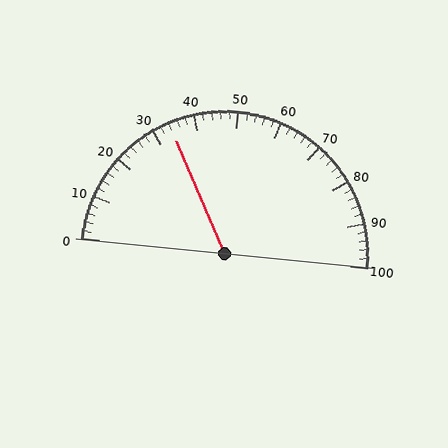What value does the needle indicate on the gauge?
The needle indicates approximately 34.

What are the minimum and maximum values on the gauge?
The gauge ranges from 0 to 100.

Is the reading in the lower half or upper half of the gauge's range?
The reading is in the lower half of the range (0 to 100).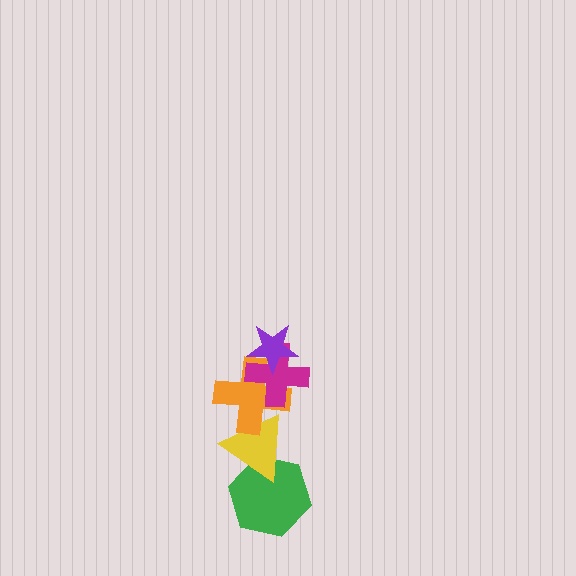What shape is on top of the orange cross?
The magenta cross is on top of the orange cross.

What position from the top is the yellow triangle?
The yellow triangle is 4th from the top.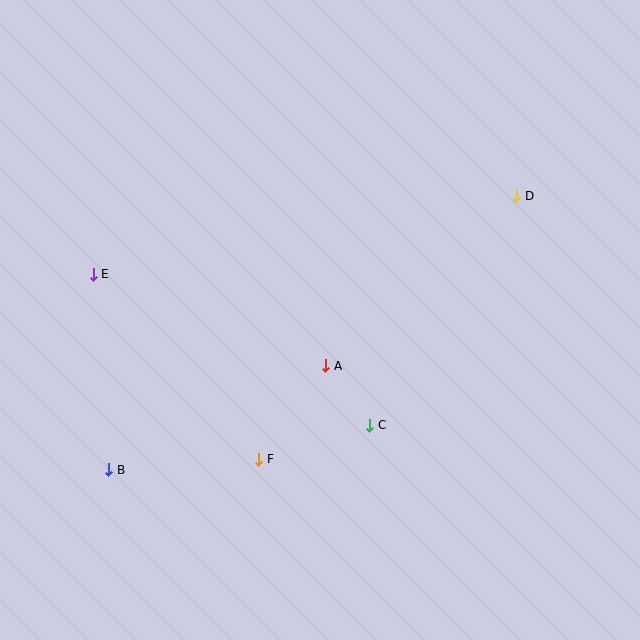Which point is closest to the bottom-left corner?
Point B is closest to the bottom-left corner.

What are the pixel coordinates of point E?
Point E is at (93, 274).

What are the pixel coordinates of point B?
Point B is at (109, 470).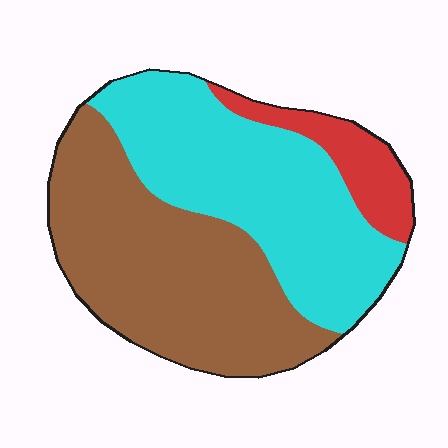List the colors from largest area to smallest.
From largest to smallest: brown, cyan, red.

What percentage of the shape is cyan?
Cyan takes up about two fifths (2/5) of the shape.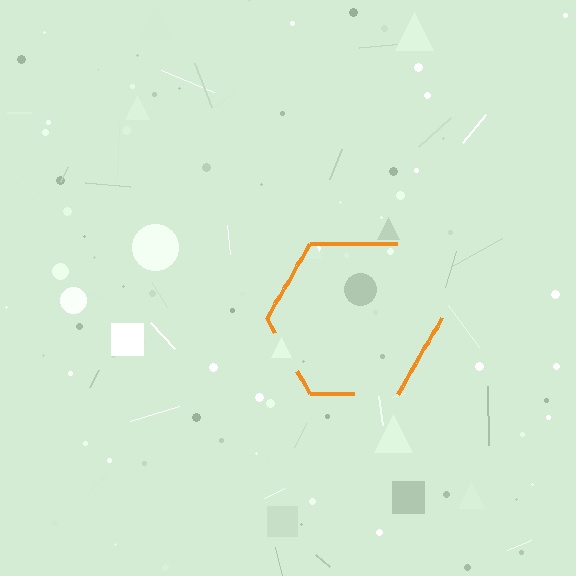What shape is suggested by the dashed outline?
The dashed outline suggests a hexagon.